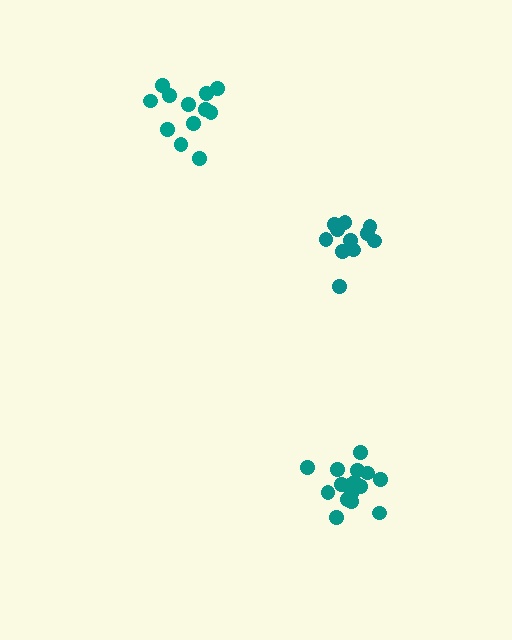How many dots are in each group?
Group 1: 12 dots, Group 2: 11 dots, Group 3: 16 dots (39 total).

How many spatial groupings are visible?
There are 3 spatial groupings.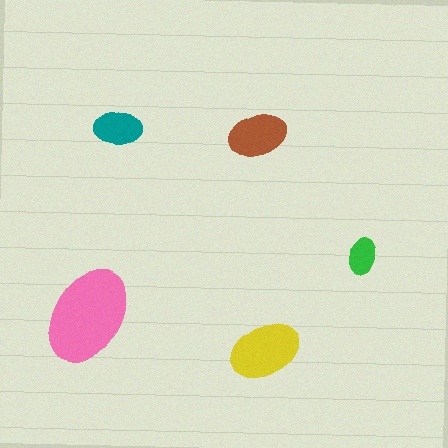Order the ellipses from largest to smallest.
the pink one, the yellow one, the brown one, the teal one, the green one.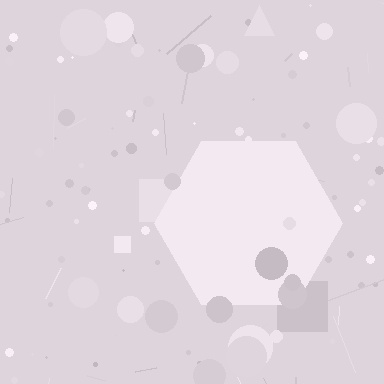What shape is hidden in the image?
A hexagon is hidden in the image.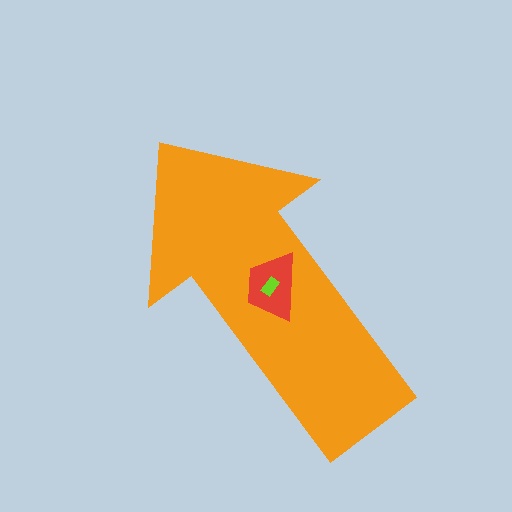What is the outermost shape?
The orange arrow.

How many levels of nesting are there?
3.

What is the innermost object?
The lime rectangle.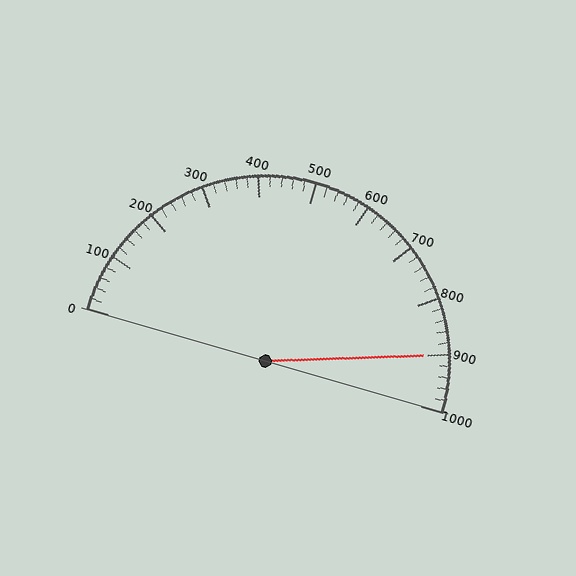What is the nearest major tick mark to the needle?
The nearest major tick mark is 900.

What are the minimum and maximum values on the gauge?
The gauge ranges from 0 to 1000.